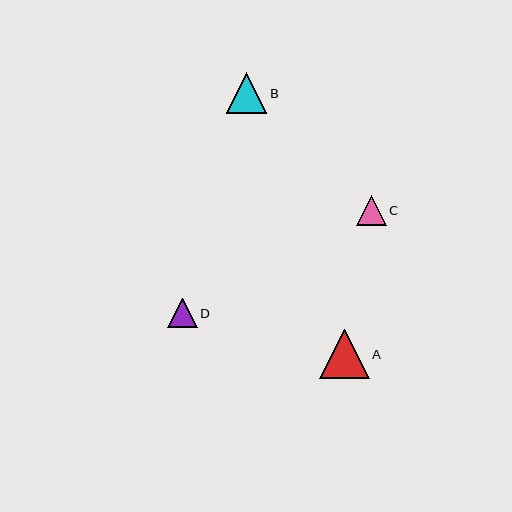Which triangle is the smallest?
Triangle D is the smallest with a size of approximately 29 pixels.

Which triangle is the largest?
Triangle A is the largest with a size of approximately 50 pixels.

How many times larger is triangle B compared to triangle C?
Triangle B is approximately 1.4 times the size of triangle C.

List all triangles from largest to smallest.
From largest to smallest: A, B, C, D.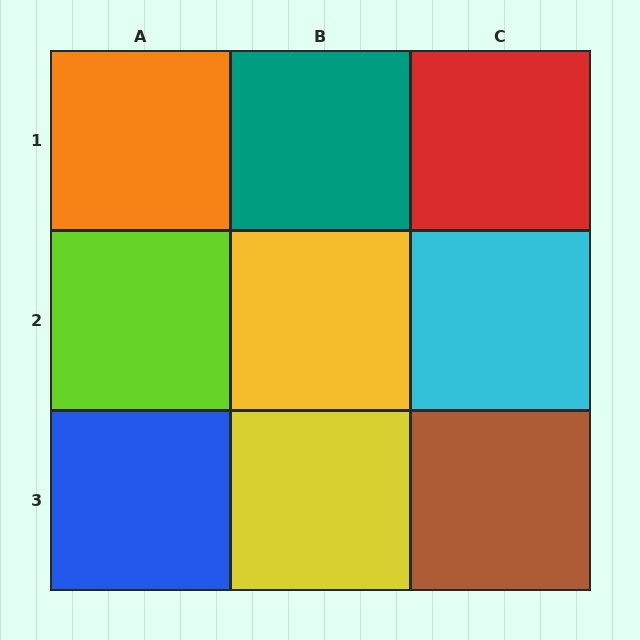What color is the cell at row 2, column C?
Cyan.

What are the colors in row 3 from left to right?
Blue, yellow, brown.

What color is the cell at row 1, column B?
Teal.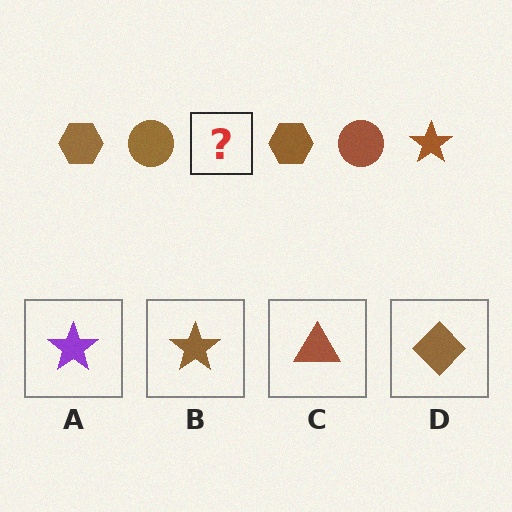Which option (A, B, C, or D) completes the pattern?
B.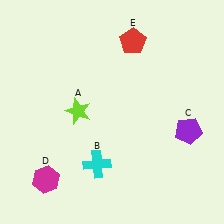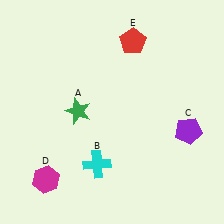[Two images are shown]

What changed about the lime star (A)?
In Image 1, A is lime. In Image 2, it changed to green.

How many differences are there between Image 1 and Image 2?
There is 1 difference between the two images.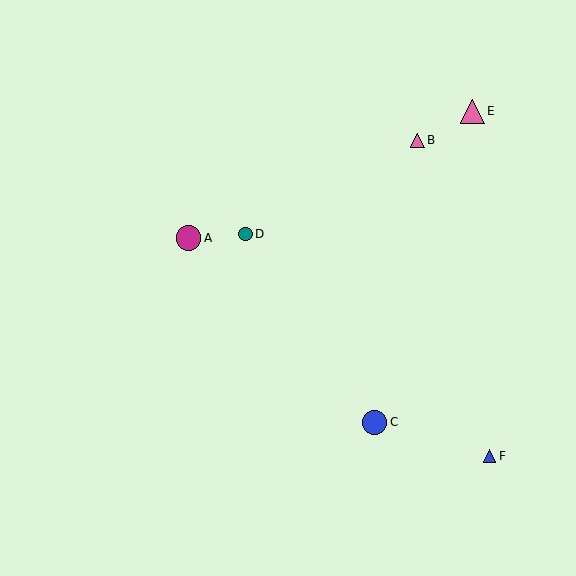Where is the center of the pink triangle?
The center of the pink triangle is at (473, 111).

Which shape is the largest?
The magenta circle (labeled A) is the largest.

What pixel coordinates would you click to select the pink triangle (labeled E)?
Click at (473, 111) to select the pink triangle E.